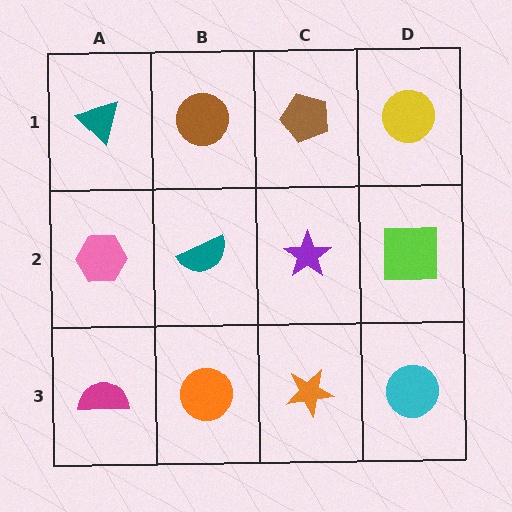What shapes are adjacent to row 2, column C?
A brown pentagon (row 1, column C), an orange star (row 3, column C), a teal semicircle (row 2, column B), a lime square (row 2, column D).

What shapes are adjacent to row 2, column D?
A yellow circle (row 1, column D), a cyan circle (row 3, column D), a purple star (row 2, column C).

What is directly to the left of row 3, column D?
An orange star.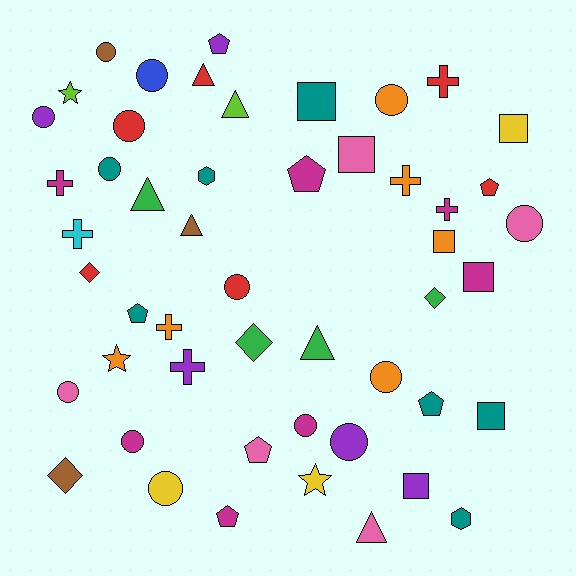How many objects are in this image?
There are 50 objects.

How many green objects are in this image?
There are 4 green objects.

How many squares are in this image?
There are 7 squares.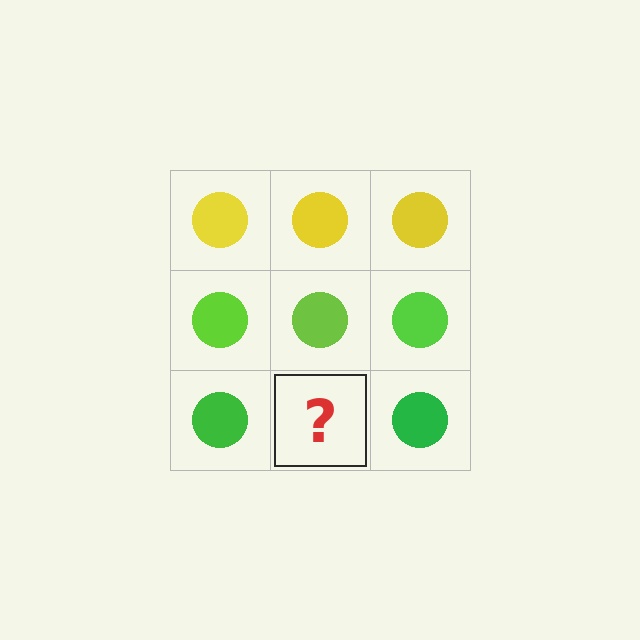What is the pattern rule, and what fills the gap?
The rule is that each row has a consistent color. The gap should be filled with a green circle.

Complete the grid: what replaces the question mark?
The question mark should be replaced with a green circle.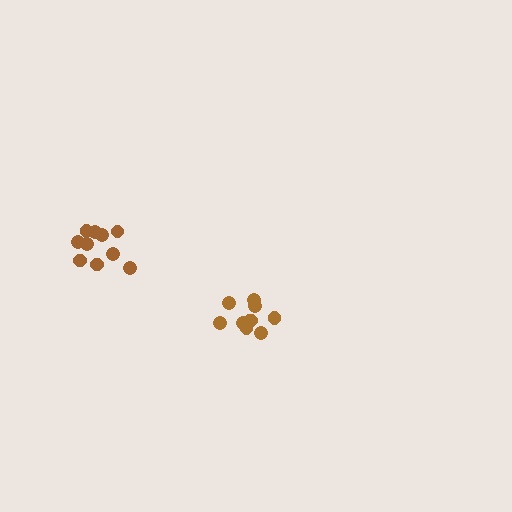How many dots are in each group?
Group 1: 10 dots, Group 2: 10 dots (20 total).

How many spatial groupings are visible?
There are 2 spatial groupings.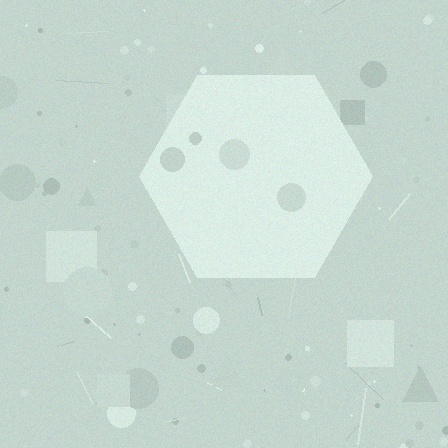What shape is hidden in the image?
A hexagon is hidden in the image.